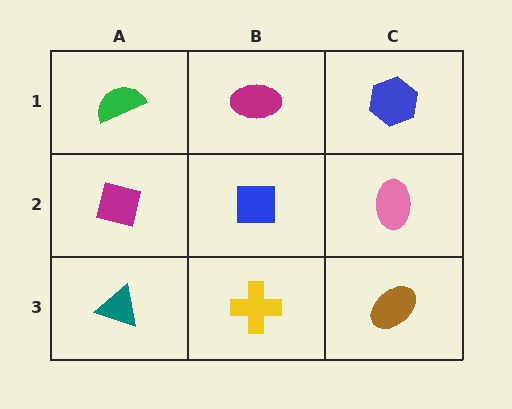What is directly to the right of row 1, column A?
A magenta ellipse.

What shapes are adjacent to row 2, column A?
A green semicircle (row 1, column A), a teal triangle (row 3, column A), a blue square (row 2, column B).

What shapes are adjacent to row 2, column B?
A magenta ellipse (row 1, column B), a yellow cross (row 3, column B), a magenta square (row 2, column A), a pink ellipse (row 2, column C).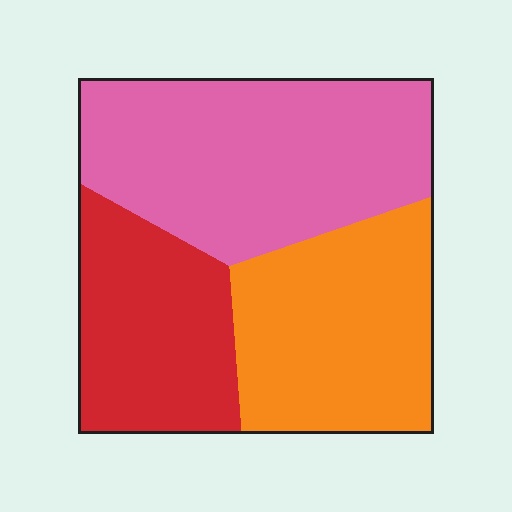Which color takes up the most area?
Pink, at roughly 40%.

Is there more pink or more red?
Pink.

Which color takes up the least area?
Red, at roughly 25%.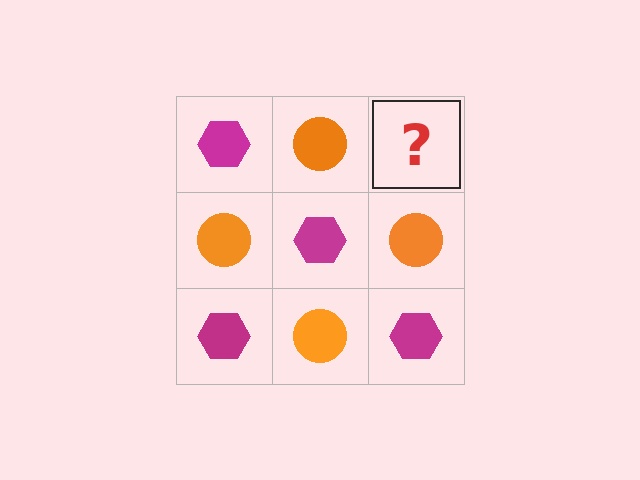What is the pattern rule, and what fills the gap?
The rule is that it alternates magenta hexagon and orange circle in a checkerboard pattern. The gap should be filled with a magenta hexagon.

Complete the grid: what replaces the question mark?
The question mark should be replaced with a magenta hexagon.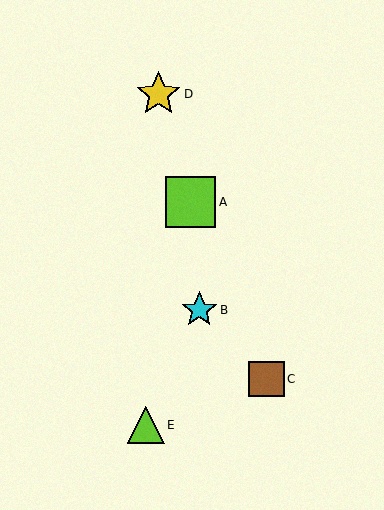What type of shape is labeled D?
Shape D is a yellow star.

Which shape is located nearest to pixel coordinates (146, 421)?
The lime triangle (labeled E) at (146, 425) is nearest to that location.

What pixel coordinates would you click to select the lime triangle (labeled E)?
Click at (146, 425) to select the lime triangle E.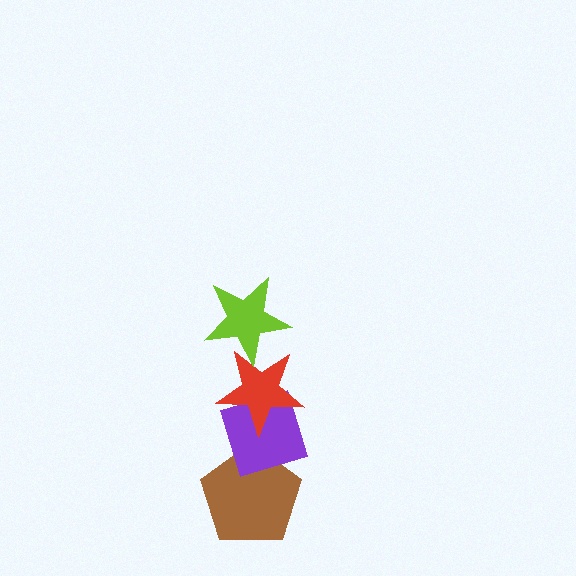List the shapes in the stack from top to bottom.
From top to bottom: the lime star, the red star, the purple diamond, the brown pentagon.